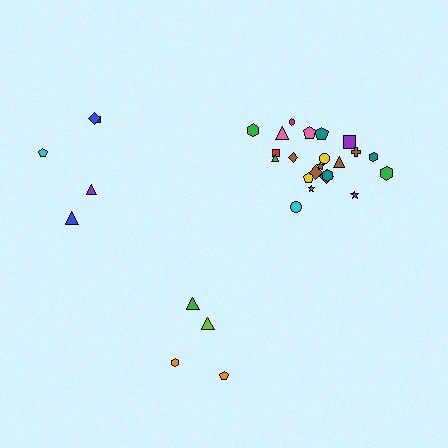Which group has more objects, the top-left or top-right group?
The top-right group.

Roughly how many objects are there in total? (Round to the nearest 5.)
Roughly 30 objects in total.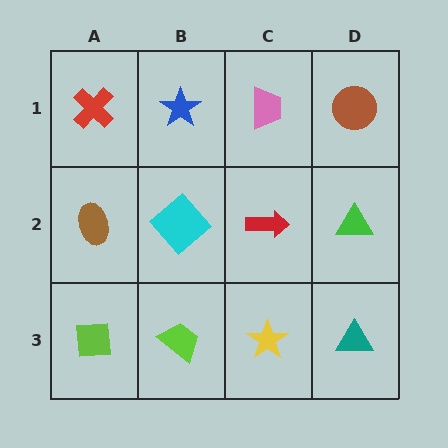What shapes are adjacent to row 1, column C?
A red arrow (row 2, column C), a blue star (row 1, column B), a brown circle (row 1, column D).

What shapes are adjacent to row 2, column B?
A blue star (row 1, column B), a lime trapezoid (row 3, column B), a brown ellipse (row 2, column A), a red arrow (row 2, column C).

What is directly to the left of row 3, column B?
A lime square.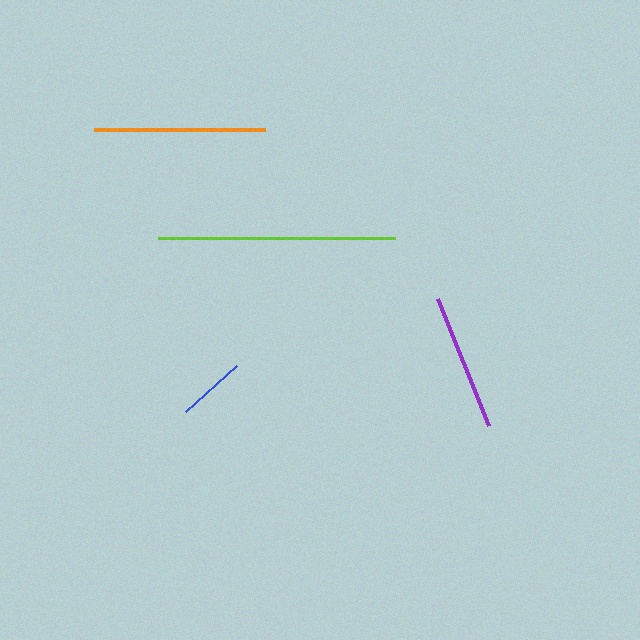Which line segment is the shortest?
The blue line is the shortest at approximately 69 pixels.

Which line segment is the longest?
The lime line is the longest at approximately 237 pixels.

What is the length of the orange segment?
The orange segment is approximately 171 pixels long.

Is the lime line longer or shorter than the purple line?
The lime line is longer than the purple line.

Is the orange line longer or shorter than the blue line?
The orange line is longer than the blue line.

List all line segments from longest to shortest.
From longest to shortest: lime, orange, purple, blue.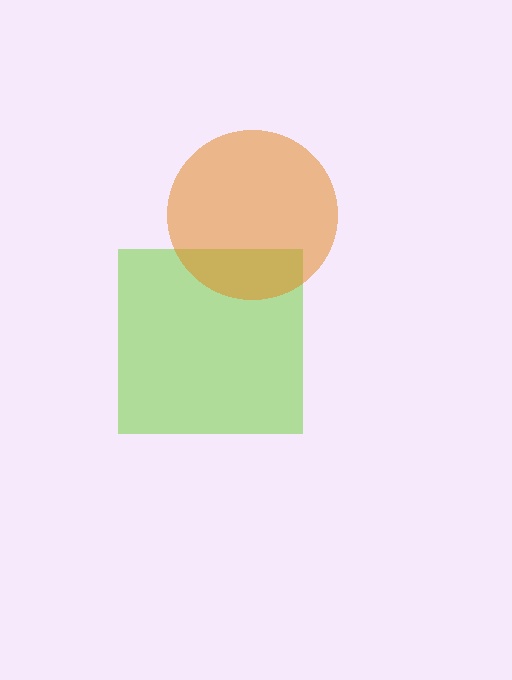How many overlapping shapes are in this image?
There are 2 overlapping shapes in the image.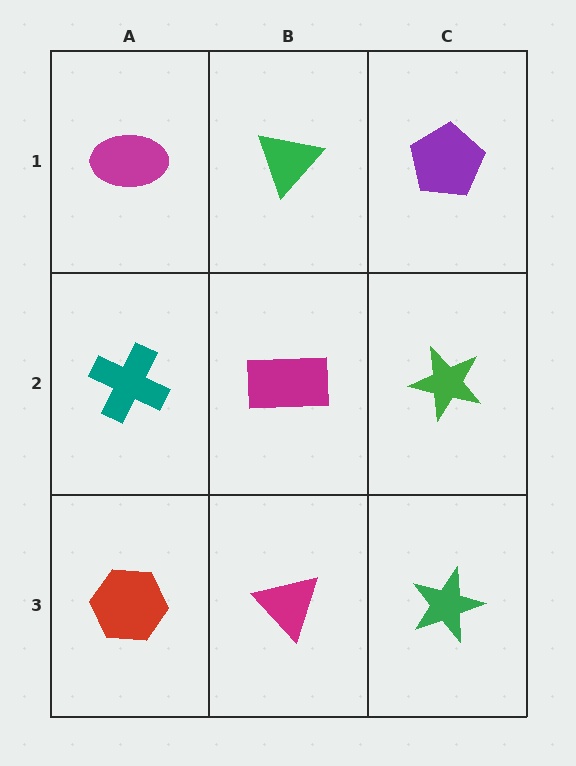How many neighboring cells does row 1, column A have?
2.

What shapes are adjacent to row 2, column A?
A magenta ellipse (row 1, column A), a red hexagon (row 3, column A), a magenta rectangle (row 2, column B).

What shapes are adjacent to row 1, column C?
A green star (row 2, column C), a green triangle (row 1, column B).